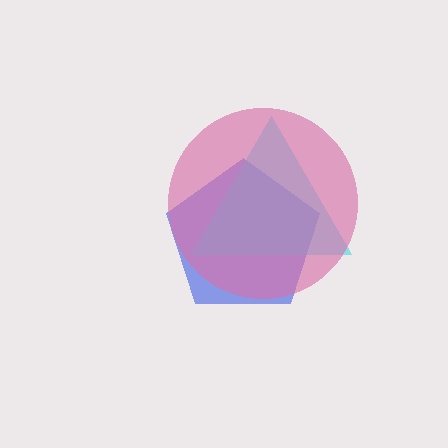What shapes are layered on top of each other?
The layered shapes are: a blue pentagon, a cyan triangle, a pink circle.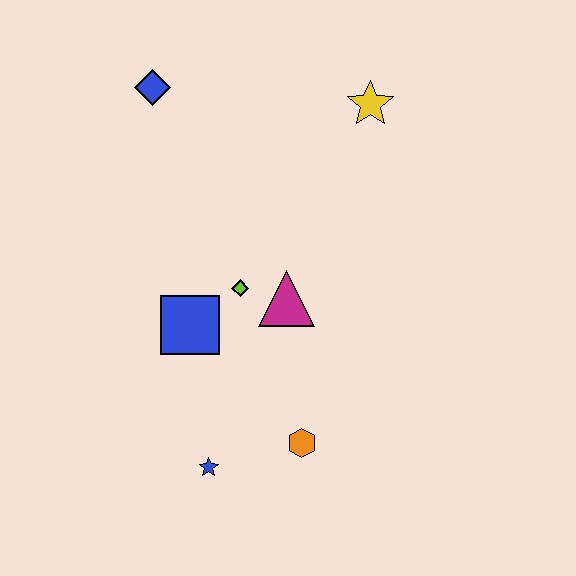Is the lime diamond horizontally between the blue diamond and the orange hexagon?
Yes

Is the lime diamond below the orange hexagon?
No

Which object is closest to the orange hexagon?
The blue star is closest to the orange hexagon.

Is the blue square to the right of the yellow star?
No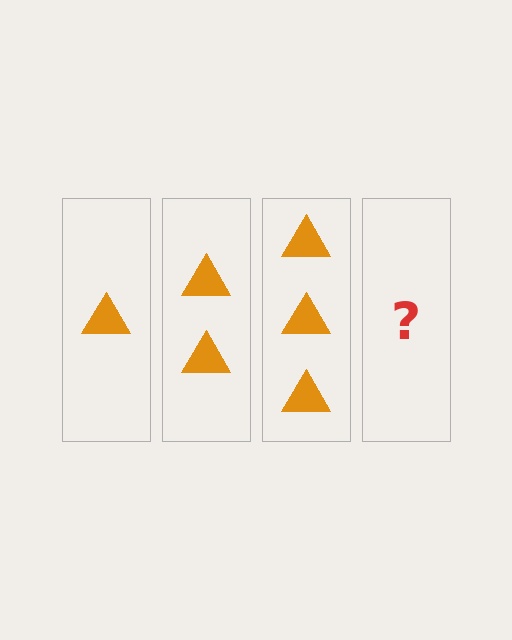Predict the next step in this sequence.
The next step is 4 triangles.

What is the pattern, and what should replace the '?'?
The pattern is that each step adds one more triangle. The '?' should be 4 triangles.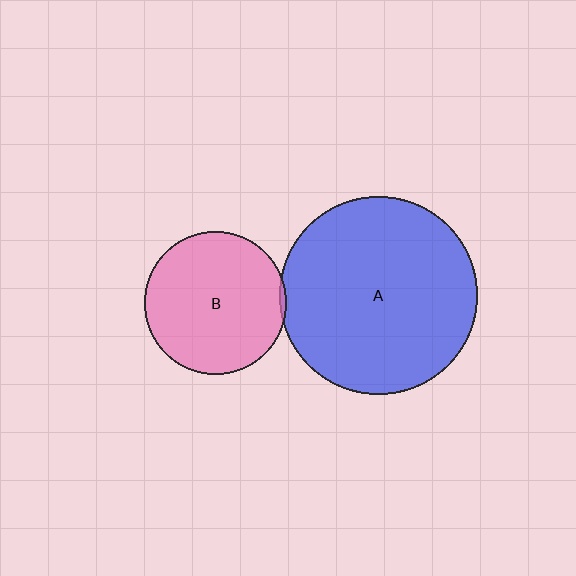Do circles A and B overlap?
Yes.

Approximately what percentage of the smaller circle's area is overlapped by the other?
Approximately 5%.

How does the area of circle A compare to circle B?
Approximately 1.9 times.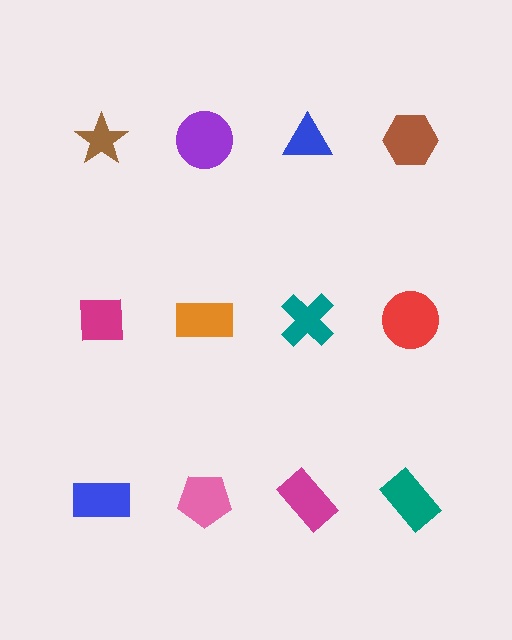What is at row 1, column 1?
A brown star.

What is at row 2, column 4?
A red circle.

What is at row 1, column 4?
A brown hexagon.